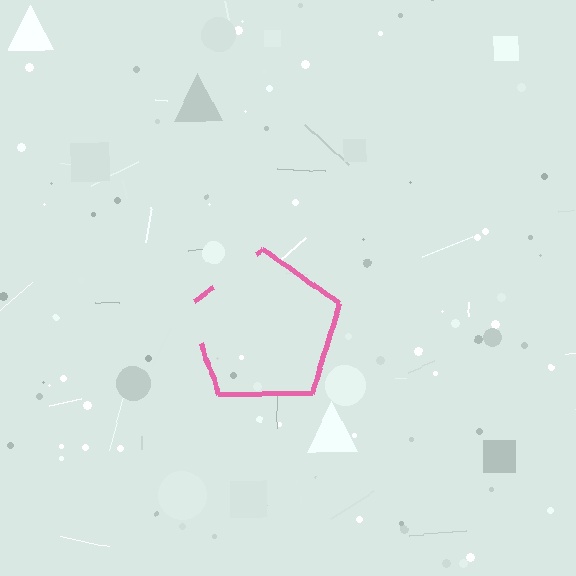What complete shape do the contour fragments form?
The contour fragments form a pentagon.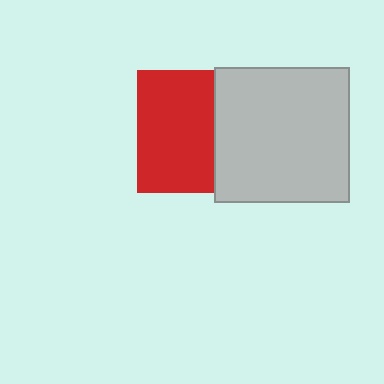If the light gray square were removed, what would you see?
You would see the complete red square.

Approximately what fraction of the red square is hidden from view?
Roughly 39% of the red square is hidden behind the light gray square.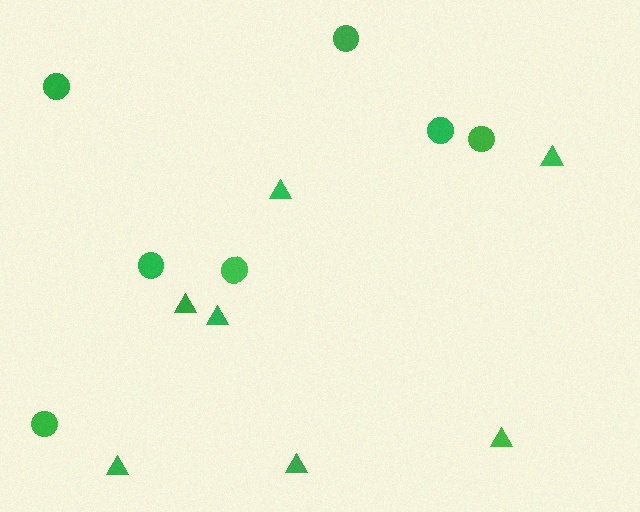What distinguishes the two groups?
There are 2 groups: one group of circles (7) and one group of triangles (7).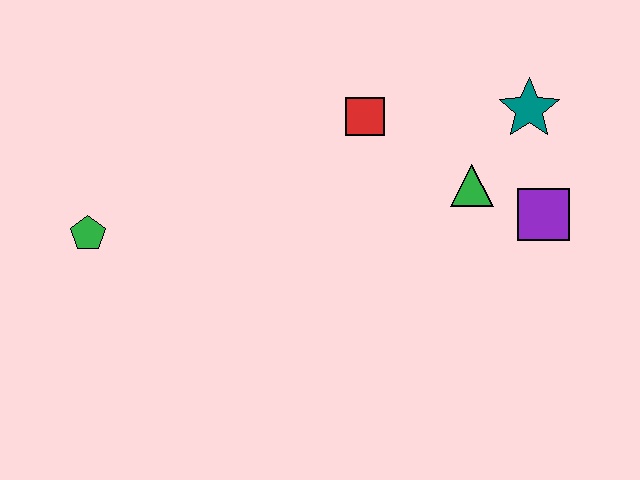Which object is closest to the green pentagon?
The red square is closest to the green pentagon.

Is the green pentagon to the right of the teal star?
No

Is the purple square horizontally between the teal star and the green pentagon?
No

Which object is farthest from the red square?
The green pentagon is farthest from the red square.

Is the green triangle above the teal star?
No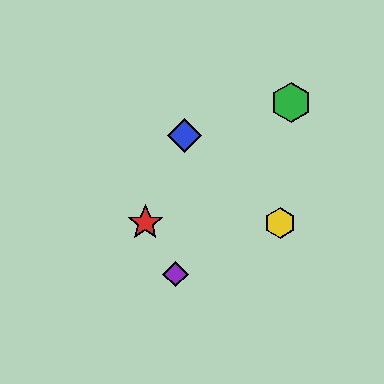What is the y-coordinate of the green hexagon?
The green hexagon is at y≈102.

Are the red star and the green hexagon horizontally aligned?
No, the red star is at y≈223 and the green hexagon is at y≈102.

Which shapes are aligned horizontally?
The red star, the yellow hexagon are aligned horizontally.